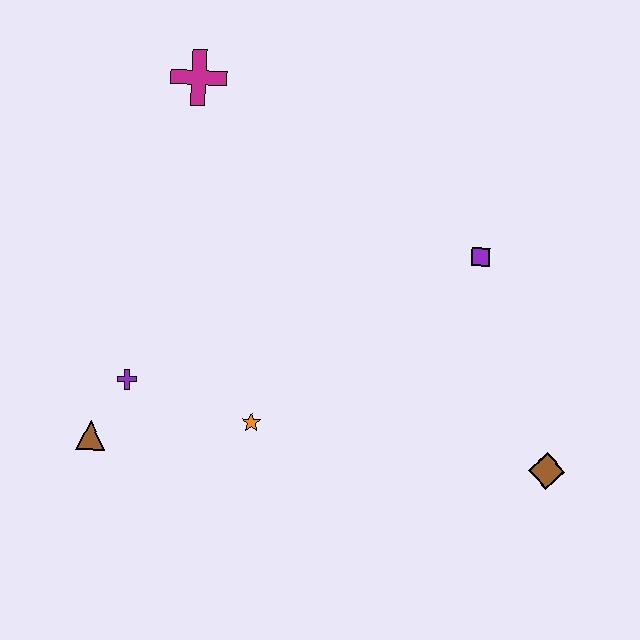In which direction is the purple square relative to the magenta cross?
The purple square is to the right of the magenta cross.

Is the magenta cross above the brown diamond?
Yes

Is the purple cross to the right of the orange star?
No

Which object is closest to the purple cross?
The brown triangle is closest to the purple cross.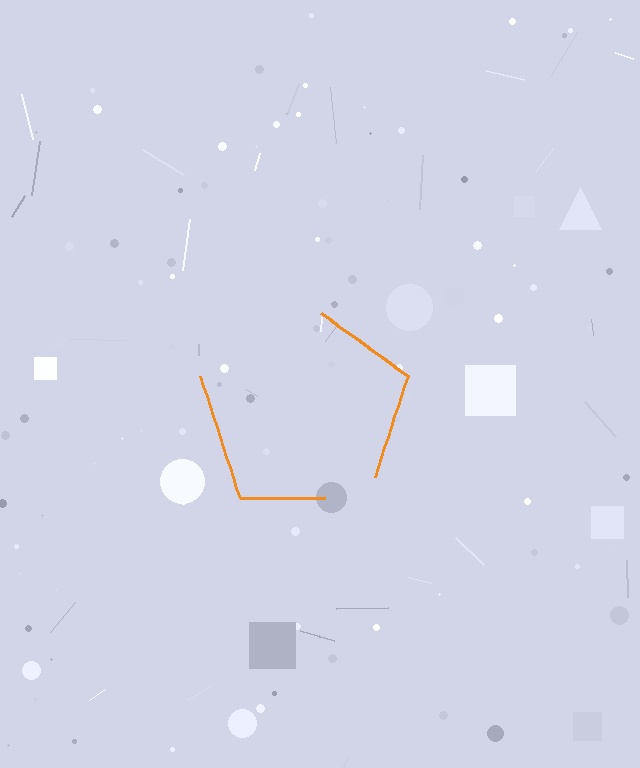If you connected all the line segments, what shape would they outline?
They would outline a pentagon.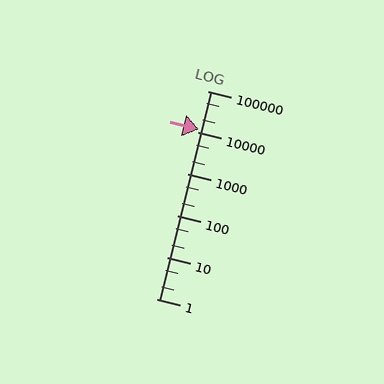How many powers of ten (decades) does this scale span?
The scale spans 5 decades, from 1 to 100000.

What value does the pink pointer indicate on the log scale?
The pointer indicates approximately 12000.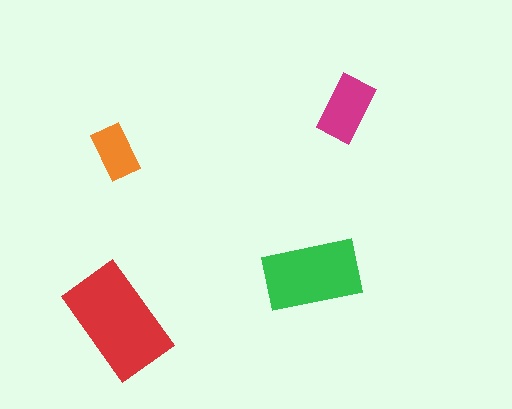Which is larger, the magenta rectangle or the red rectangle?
The red one.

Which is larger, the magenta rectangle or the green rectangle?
The green one.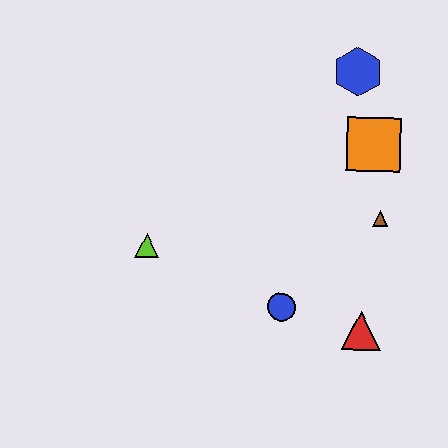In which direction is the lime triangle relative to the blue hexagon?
The lime triangle is to the left of the blue hexagon.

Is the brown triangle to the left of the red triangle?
No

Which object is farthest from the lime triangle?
The blue hexagon is farthest from the lime triangle.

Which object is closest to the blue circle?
The red triangle is closest to the blue circle.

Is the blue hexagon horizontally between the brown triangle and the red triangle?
No